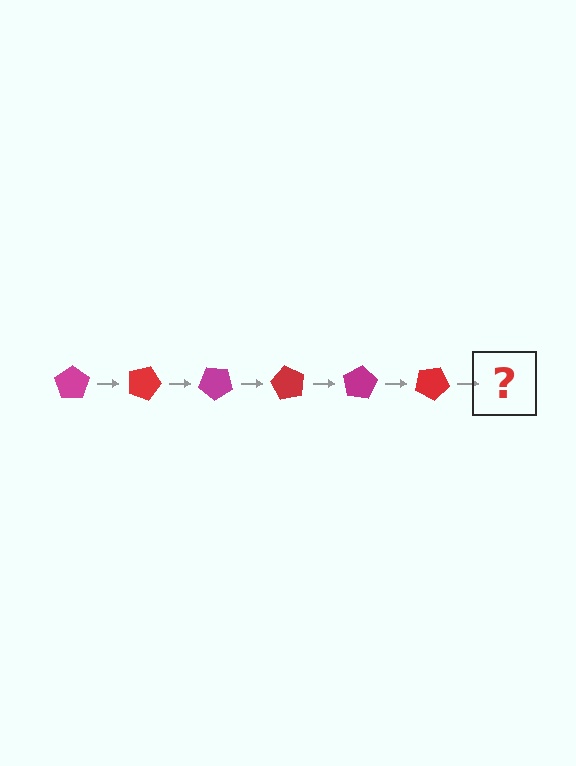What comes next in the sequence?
The next element should be a magenta pentagon, rotated 120 degrees from the start.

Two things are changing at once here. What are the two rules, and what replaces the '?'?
The two rules are that it rotates 20 degrees each step and the color cycles through magenta and red. The '?' should be a magenta pentagon, rotated 120 degrees from the start.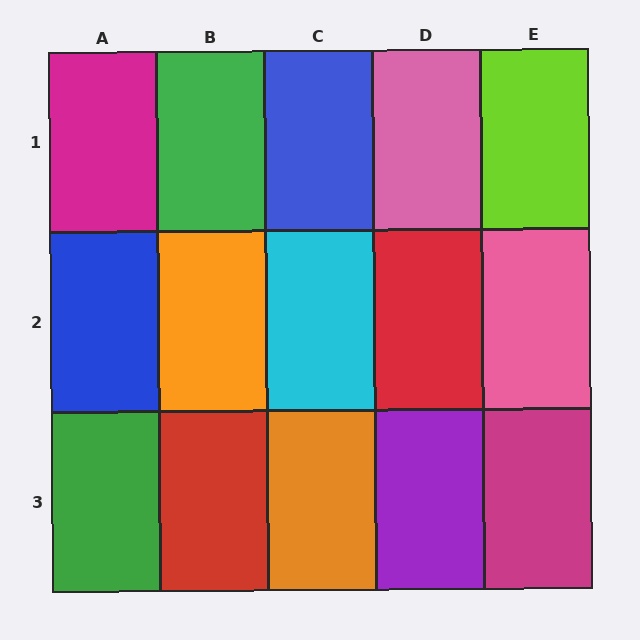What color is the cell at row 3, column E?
Magenta.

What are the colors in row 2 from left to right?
Blue, orange, cyan, red, pink.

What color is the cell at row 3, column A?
Green.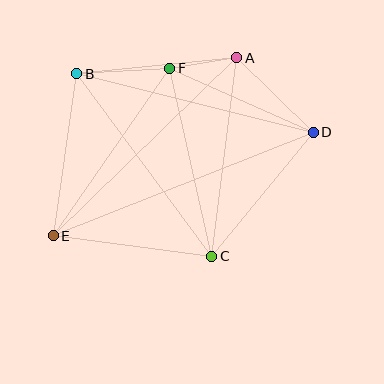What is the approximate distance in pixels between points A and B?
The distance between A and B is approximately 161 pixels.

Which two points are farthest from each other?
Points D and E are farthest from each other.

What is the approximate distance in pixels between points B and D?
The distance between B and D is approximately 244 pixels.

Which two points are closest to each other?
Points A and F are closest to each other.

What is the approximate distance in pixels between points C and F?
The distance between C and F is approximately 192 pixels.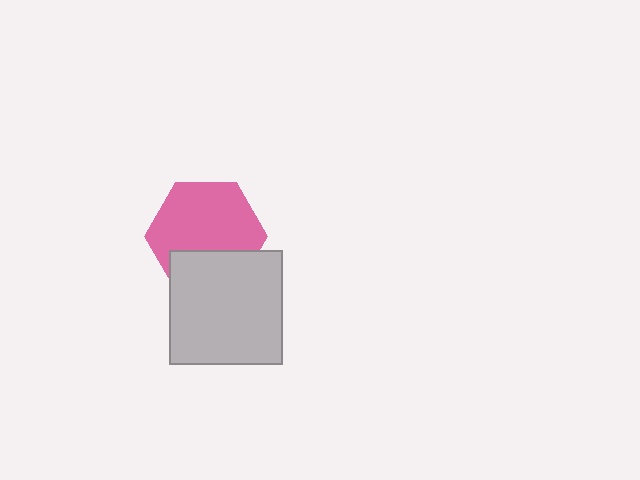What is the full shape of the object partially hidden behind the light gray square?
The partially hidden object is a pink hexagon.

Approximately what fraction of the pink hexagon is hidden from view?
Roughly 31% of the pink hexagon is hidden behind the light gray square.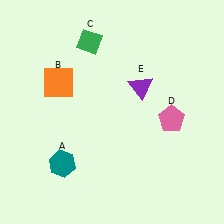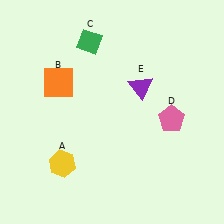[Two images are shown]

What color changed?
The hexagon (A) changed from teal in Image 1 to yellow in Image 2.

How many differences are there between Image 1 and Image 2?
There is 1 difference between the two images.